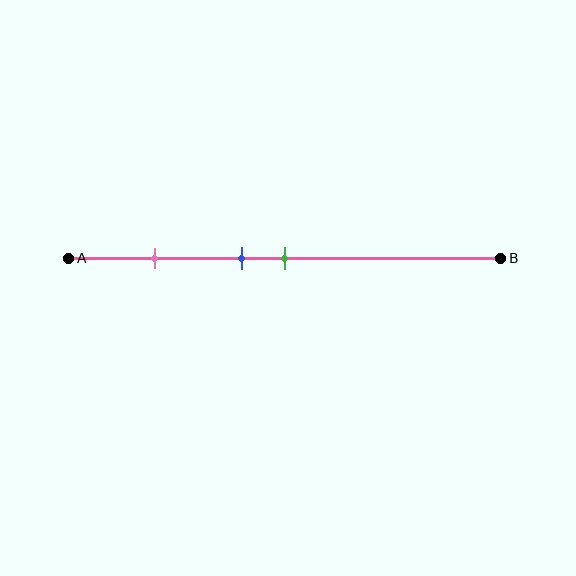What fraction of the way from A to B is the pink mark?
The pink mark is approximately 20% (0.2) of the way from A to B.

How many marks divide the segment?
There are 3 marks dividing the segment.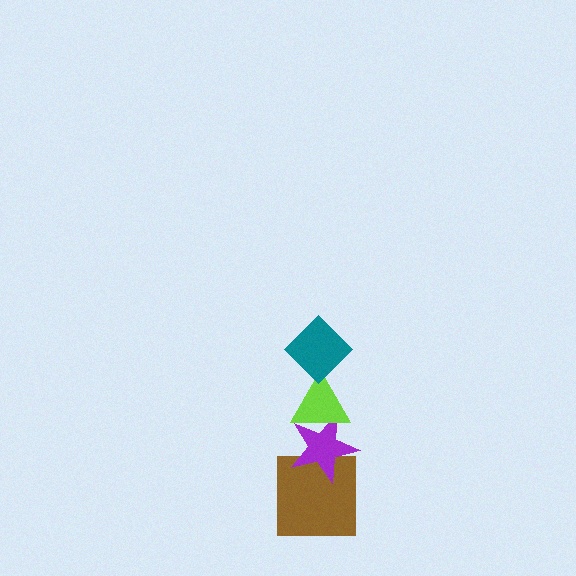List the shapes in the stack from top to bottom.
From top to bottom: the teal diamond, the lime triangle, the purple star, the brown square.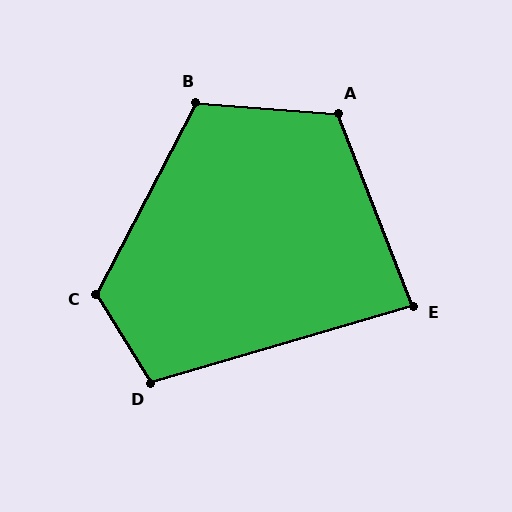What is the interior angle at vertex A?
Approximately 115 degrees (obtuse).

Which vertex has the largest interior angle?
C, at approximately 121 degrees.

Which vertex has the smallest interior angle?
E, at approximately 85 degrees.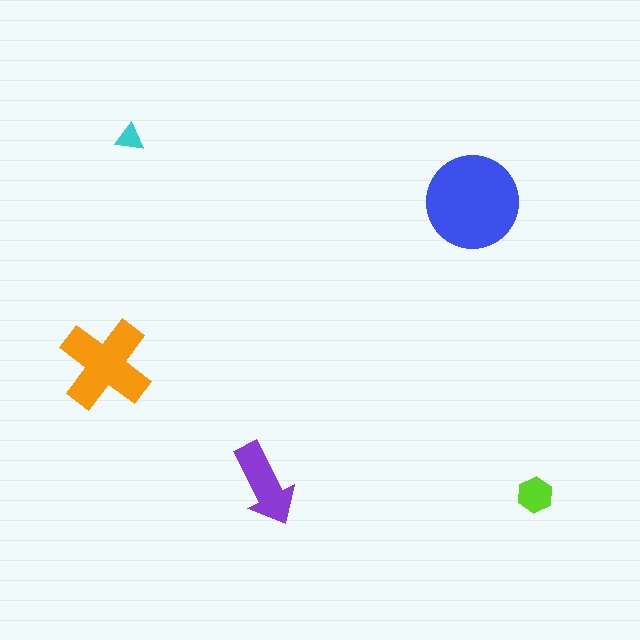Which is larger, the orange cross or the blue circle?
The blue circle.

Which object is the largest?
The blue circle.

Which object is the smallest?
The cyan triangle.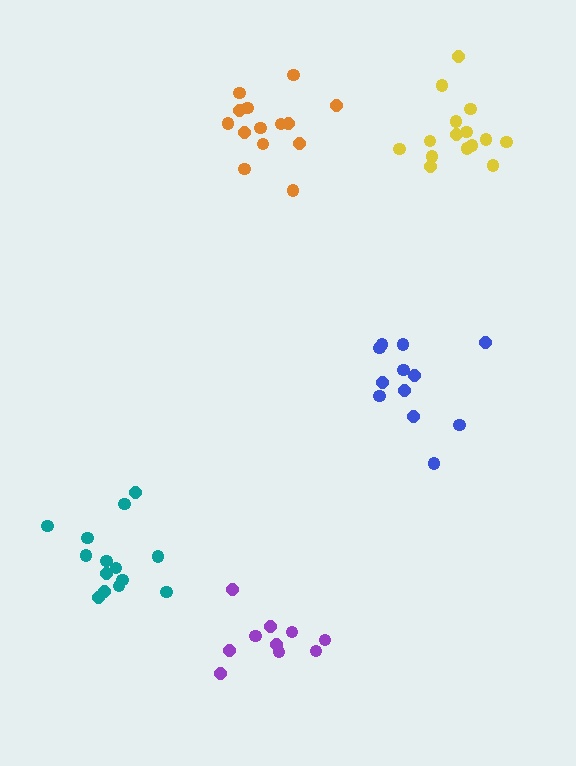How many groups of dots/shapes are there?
There are 5 groups.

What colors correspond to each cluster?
The clusters are colored: teal, purple, blue, orange, yellow.